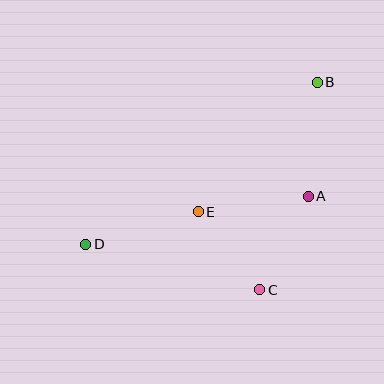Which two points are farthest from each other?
Points B and D are farthest from each other.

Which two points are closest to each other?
Points C and E are closest to each other.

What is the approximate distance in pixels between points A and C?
The distance between A and C is approximately 105 pixels.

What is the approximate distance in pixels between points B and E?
The distance between B and E is approximately 176 pixels.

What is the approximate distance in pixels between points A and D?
The distance between A and D is approximately 228 pixels.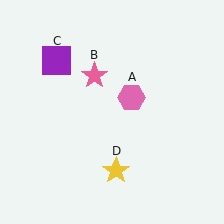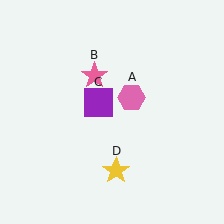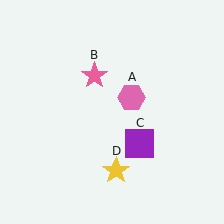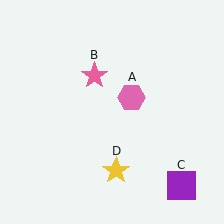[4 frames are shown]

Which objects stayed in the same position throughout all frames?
Pink hexagon (object A) and pink star (object B) and yellow star (object D) remained stationary.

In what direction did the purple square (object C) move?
The purple square (object C) moved down and to the right.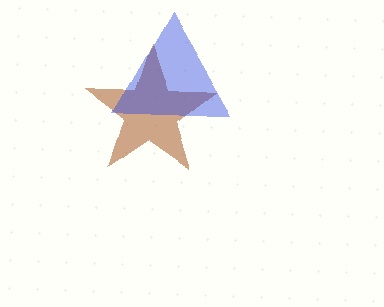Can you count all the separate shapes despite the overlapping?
Yes, there are 2 separate shapes.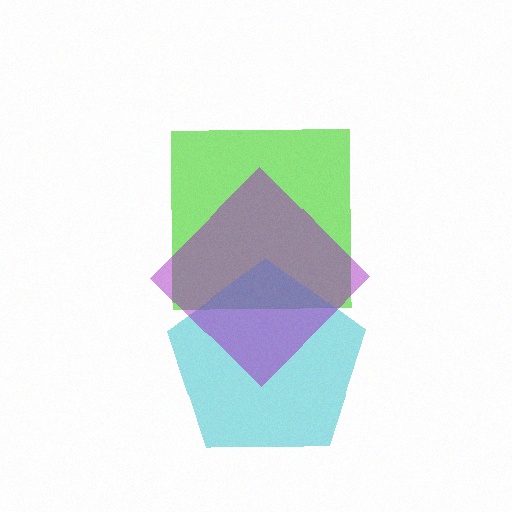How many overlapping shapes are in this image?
There are 3 overlapping shapes in the image.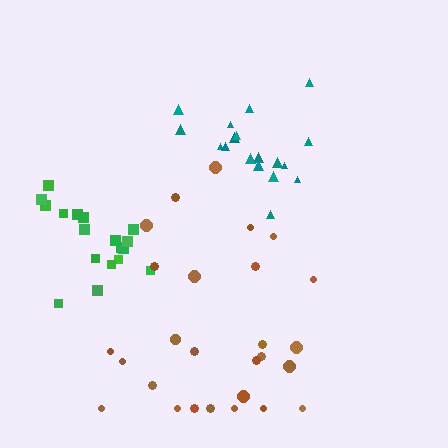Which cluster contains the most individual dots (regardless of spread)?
Brown (27).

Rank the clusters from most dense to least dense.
green, teal, brown.